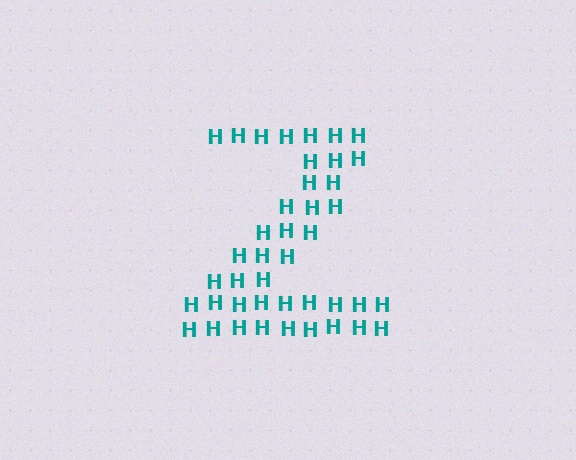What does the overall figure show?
The overall figure shows the letter Z.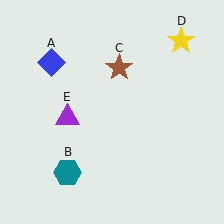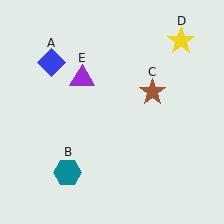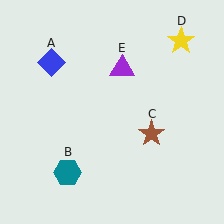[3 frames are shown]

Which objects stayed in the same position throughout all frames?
Blue diamond (object A) and teal hexagon (object B) and yellow star (object D) remained stationary.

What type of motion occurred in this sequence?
The brown star (object C), purple triangle (object E) rotated clockwise around the center of the scene.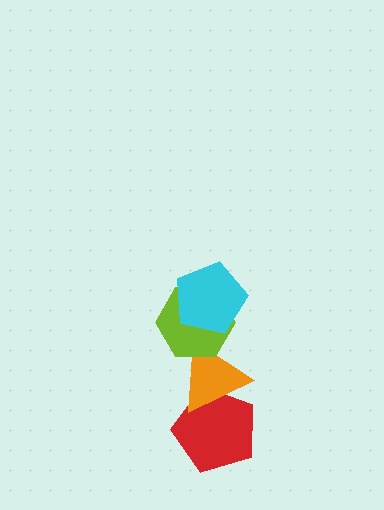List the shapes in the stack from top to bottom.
From top to bottom: the cyan pentagon, the lime hexagon, the orange triangle, the red pentagon.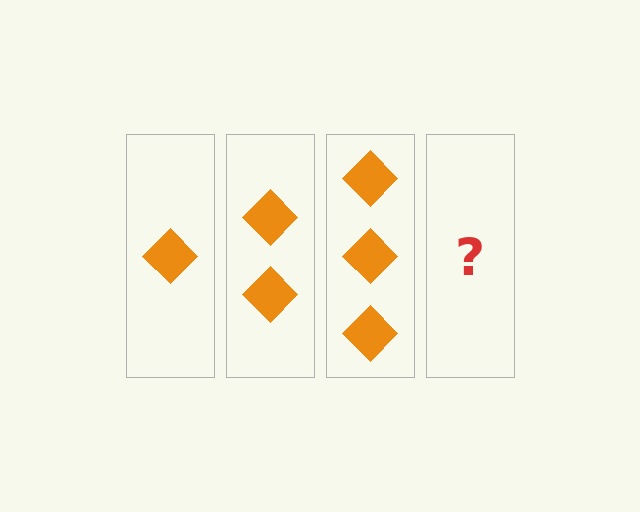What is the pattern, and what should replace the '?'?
The pattern is that each step adds one more diamond. The '?' should be 4 diamonds.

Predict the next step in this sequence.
The next step is 4 diamonds.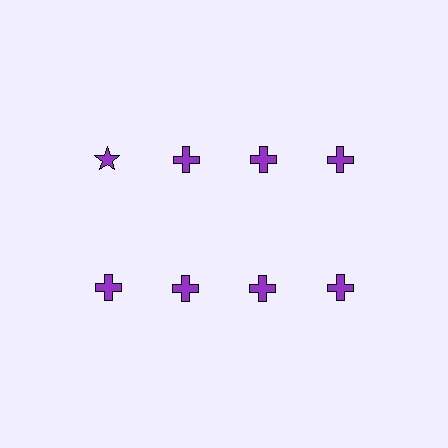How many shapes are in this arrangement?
There are 8 shapes arranged in a grid pattern.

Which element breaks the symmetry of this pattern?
The purple star in the top row, leftmost column breaks the symmetry. All other shapes are purple crosses.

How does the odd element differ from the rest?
It has a different shape: star instead of cross.